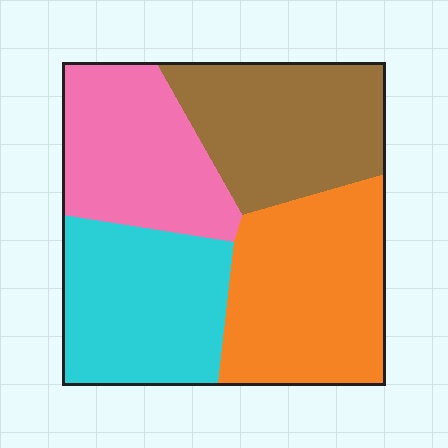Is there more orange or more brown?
Orange.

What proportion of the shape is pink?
Pink takes up less than a quarter of the shape.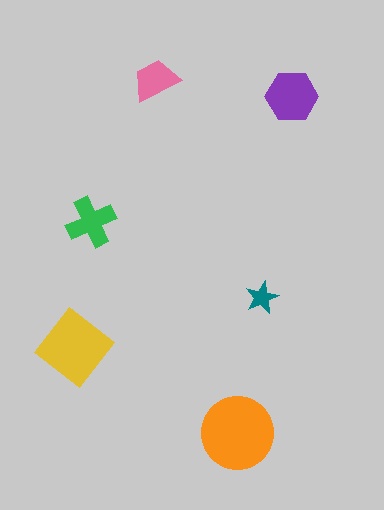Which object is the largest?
The orange circle.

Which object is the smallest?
The teal star.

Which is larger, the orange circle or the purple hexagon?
The orange circle.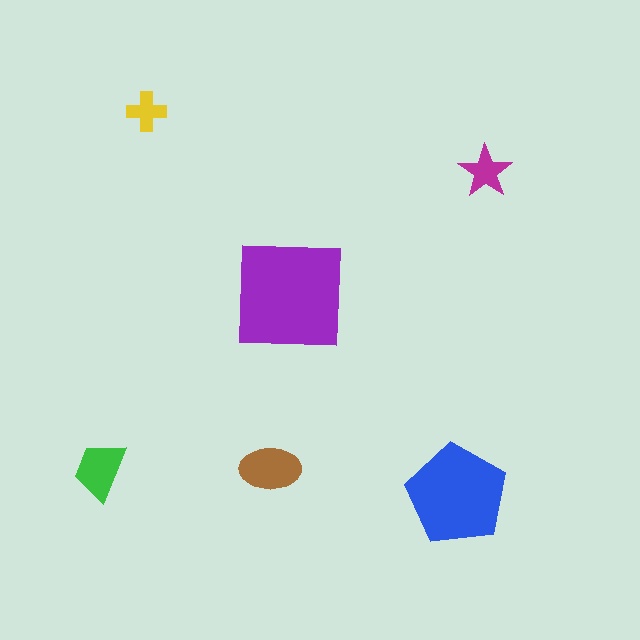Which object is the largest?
The purple square.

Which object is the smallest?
The yellow cross.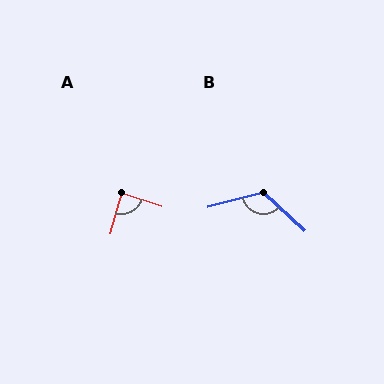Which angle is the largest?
B, at approximately 122 degrees.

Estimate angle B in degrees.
Approximately 122 degrees.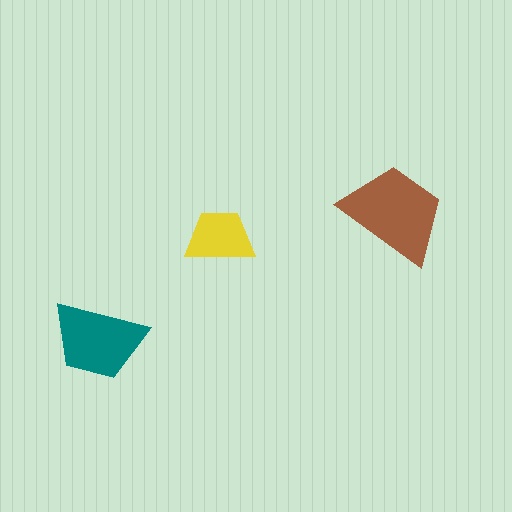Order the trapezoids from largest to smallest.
the brown one, the teal one, the yellow one.